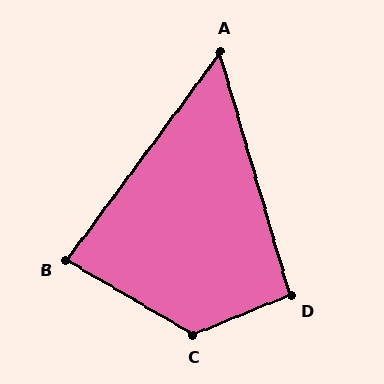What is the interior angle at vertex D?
Approximately 96 degrees (obtuse).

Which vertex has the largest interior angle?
C, at approximately 127 degrees.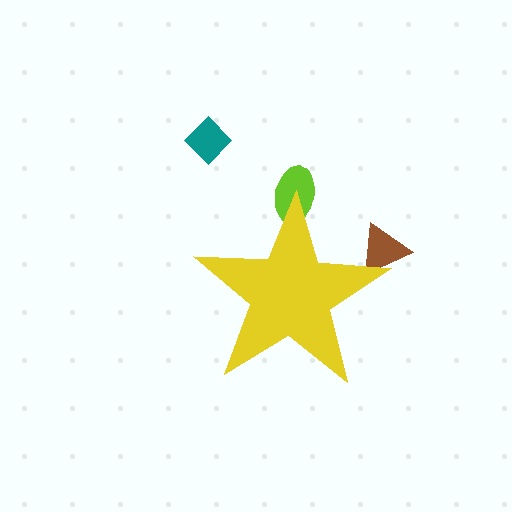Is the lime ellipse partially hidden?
Yes, the lime ellipse is partially hidden behind the yellow star.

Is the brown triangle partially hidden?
Yes, the brown triangle is partially hidden behind the yellow star.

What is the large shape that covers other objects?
A yellow star.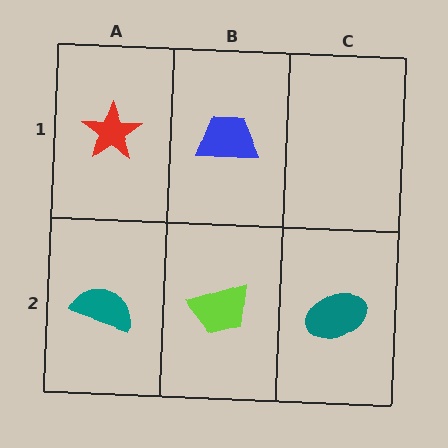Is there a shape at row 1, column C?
No, that cell is empty.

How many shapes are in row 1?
2 shapes.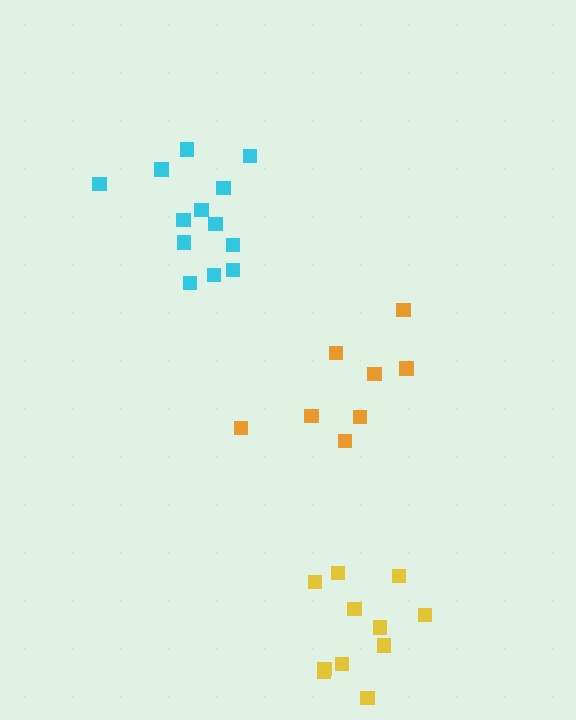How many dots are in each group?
Group 1: 8 dots, Group 2: 11 dots, Group 3: 13 dots (32 total).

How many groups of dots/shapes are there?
There are 3 groups.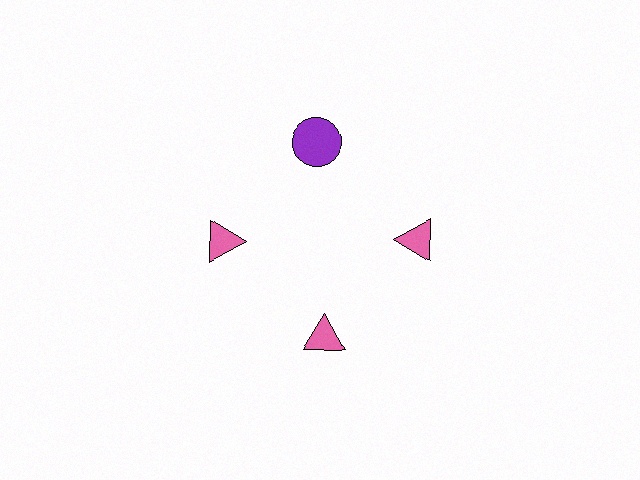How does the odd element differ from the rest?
It differs in both color (purple instead of pink) and shape (circle instead of triangle).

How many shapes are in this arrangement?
There are 4 shapes arranged in a ring pattern.